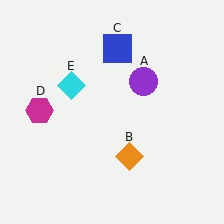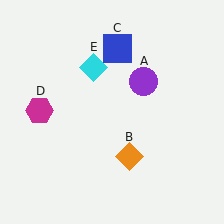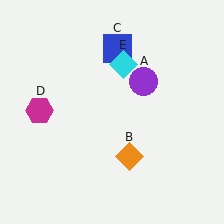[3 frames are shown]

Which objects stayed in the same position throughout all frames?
Purple circle (object A) and orange diamond (object B) and blue square (object C) and magenta hexagon (object D) remained stationary.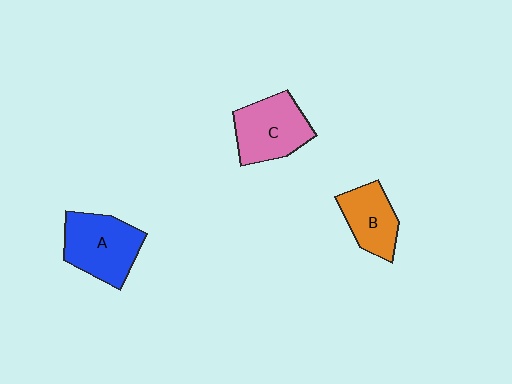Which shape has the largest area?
Shape A (blue).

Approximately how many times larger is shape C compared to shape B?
Approximately 1.3 times.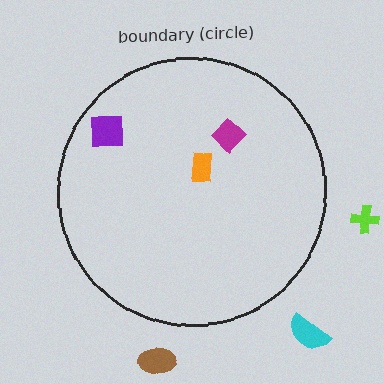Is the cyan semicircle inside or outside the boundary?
Outside.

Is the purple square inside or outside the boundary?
Inside.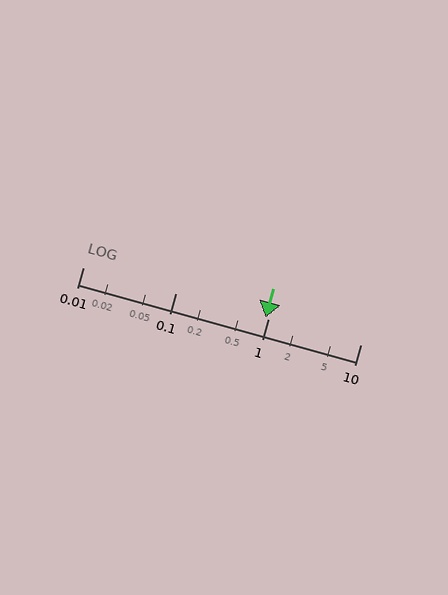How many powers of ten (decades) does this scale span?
The scale spans 3 decades, from 0.01 to 10.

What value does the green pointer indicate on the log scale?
The pointer indicates approximately 0.95.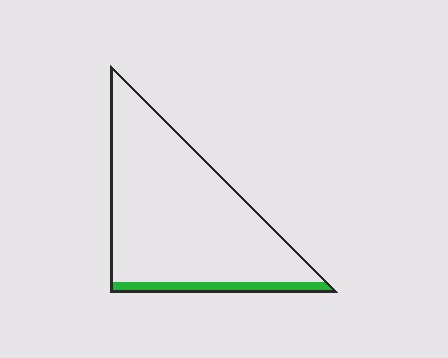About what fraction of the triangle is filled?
About one tenth (1/10).